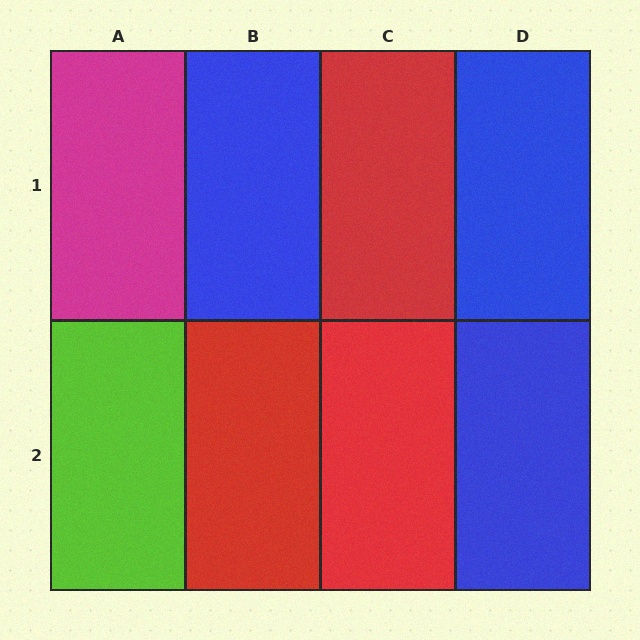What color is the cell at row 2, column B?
Red.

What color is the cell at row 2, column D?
Blue.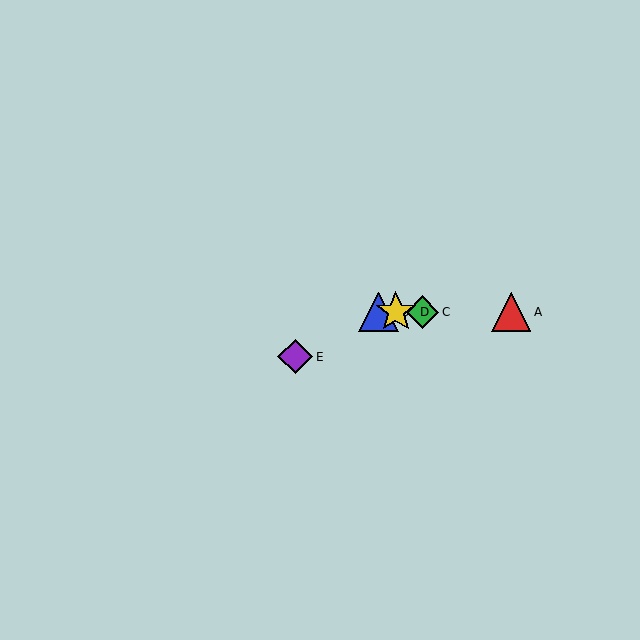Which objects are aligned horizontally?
Objects A, B, C, D are aligned horizontally.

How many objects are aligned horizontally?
4 objects (A, B, C, D) are aligned horizontally.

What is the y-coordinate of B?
Object B is at y≈312.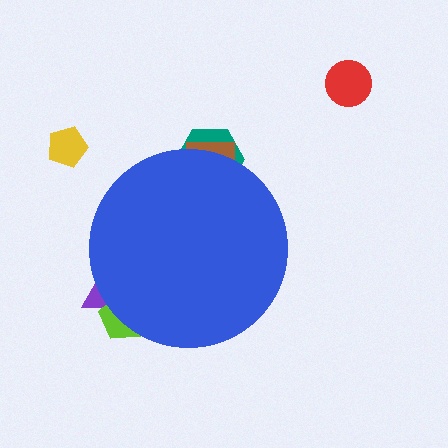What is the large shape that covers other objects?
A blue circle.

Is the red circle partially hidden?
No, the red circle is fully visible.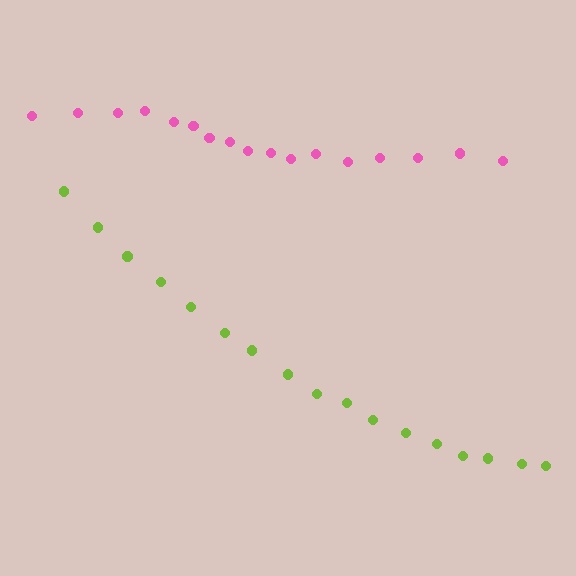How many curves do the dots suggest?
There are 2 distinct paths.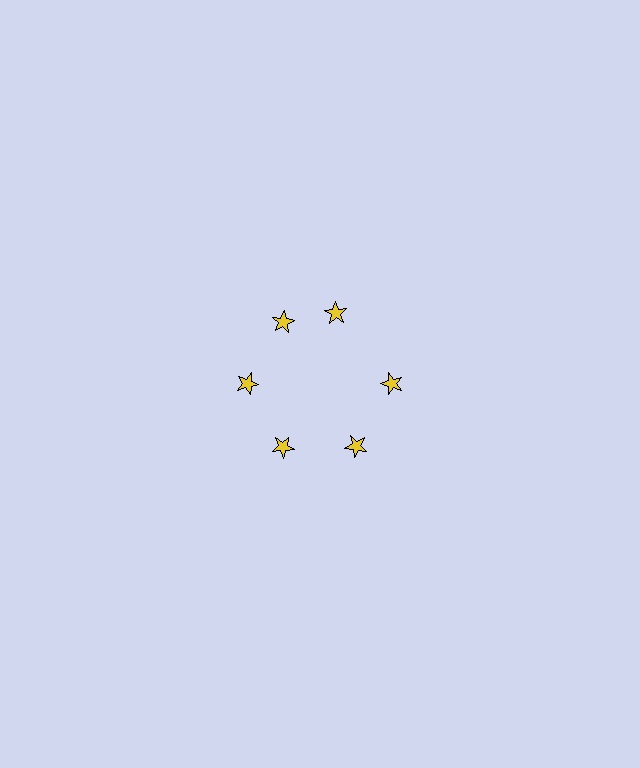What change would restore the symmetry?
The symmetry would be restored by rotating it back into even spacing with its neighbors so that all 6 stars sit at equal angles and equal distance from the center.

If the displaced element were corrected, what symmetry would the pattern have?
It would have 6-fold rotational symmetry — the pattern would map onto itself every 60 degrees.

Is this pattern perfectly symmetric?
No. The 6 yellow stars are arranged in a ring, but one element near the 1 o'clock position is rotated out of alignment along the ring, breaking the 6-fold rotational symmetry.